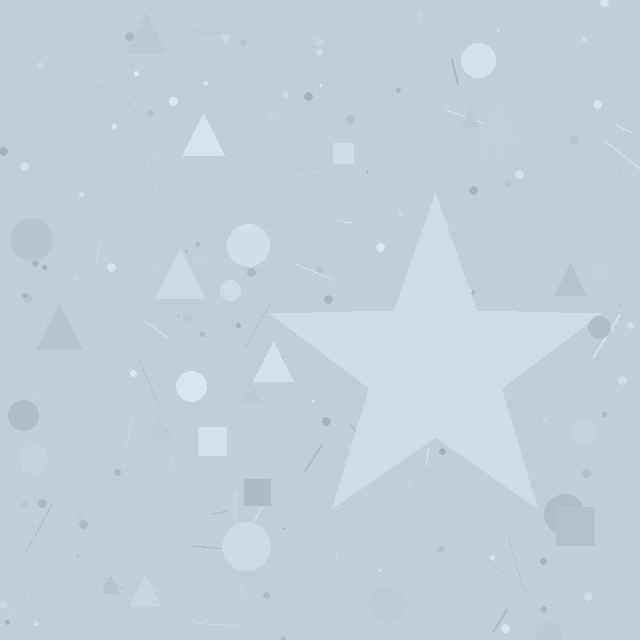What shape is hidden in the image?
A star is hidden in the image.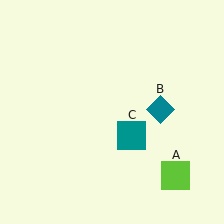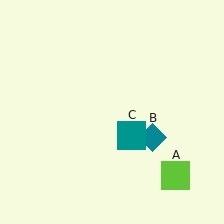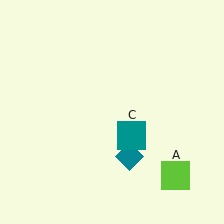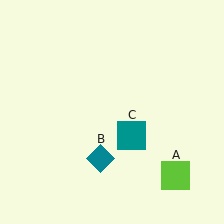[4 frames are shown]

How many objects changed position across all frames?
1 object changed position: teal diamond (object B).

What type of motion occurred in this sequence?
The teal diamond (object B) rotated clockwise around the center of the scene.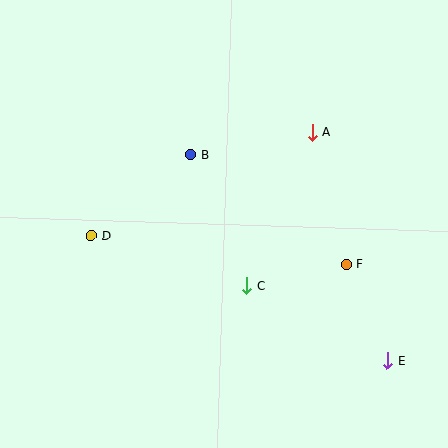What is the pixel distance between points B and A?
The distance between B and A is 123 pixels.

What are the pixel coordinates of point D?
Point D is at (91, 236).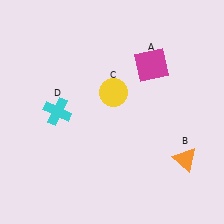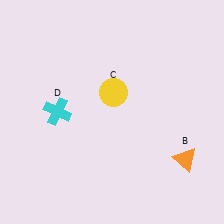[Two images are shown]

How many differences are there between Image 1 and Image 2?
There is 1 difference between the two images.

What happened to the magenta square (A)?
The magenta square (A) was removed in Image 2. It was in the top-right area of Image 1.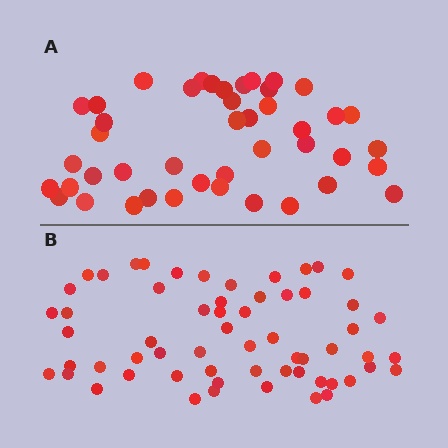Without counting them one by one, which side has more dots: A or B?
Region B (the bottom region) has more dots.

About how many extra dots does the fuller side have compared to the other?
Region B has approximately 15 more dots than region A.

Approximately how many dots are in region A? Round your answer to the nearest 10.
About 40 dots. (The exact count is 44, which rounds to 40.)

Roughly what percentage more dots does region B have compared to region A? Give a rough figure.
About 35% more.